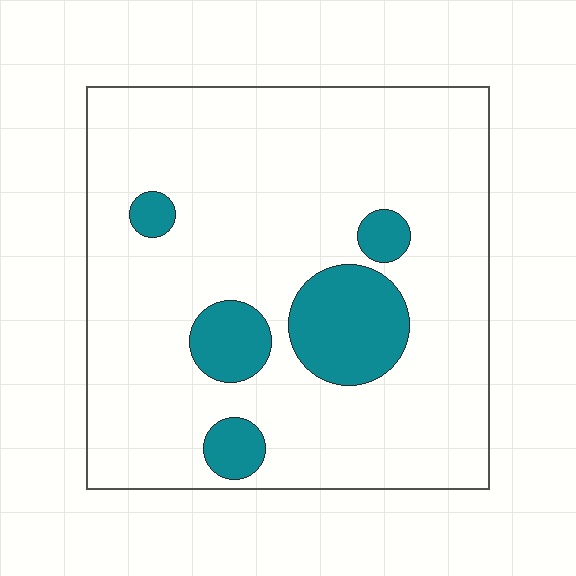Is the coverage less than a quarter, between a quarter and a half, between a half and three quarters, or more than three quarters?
Less than a quarter.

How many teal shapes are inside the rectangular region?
5.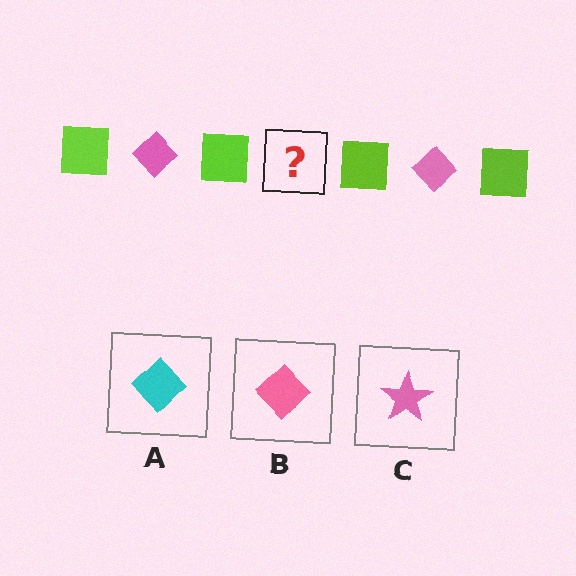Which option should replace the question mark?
Option B.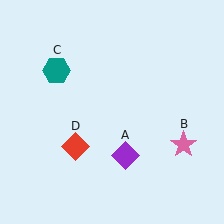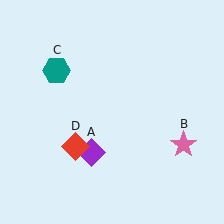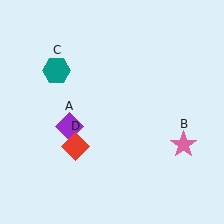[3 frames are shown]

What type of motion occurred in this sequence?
The purple diamond (object A) rotated clockwise around the center of the scene.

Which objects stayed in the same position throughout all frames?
Pink star (object B) and teal hexagon (object C) and red diamond (object D) remained stationary.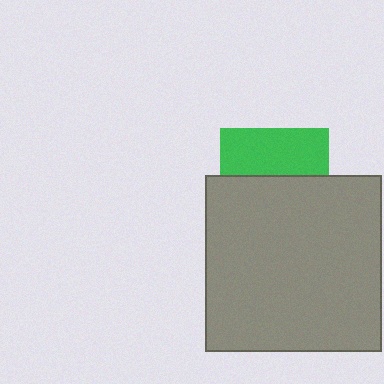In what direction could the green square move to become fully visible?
The green square could move up. That would shift it out from behind the gray square entirely.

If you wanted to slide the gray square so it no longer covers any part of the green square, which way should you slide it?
Slide it down — that is the most direct way to separate the two shapes.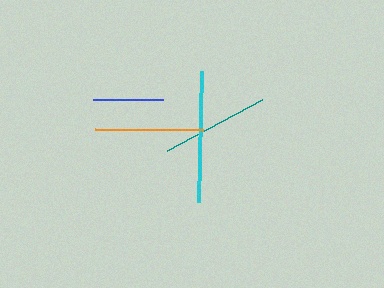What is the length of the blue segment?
The blue segment is approximately 70 pixels long.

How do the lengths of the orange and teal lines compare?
The orange and teal lines are approximately the same length.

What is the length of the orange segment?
The orange segment is approximately 108 pixels long.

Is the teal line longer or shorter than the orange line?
The orange line is longer than the teal line.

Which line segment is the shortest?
The blue line is the shortest at approximately 70 pixels.